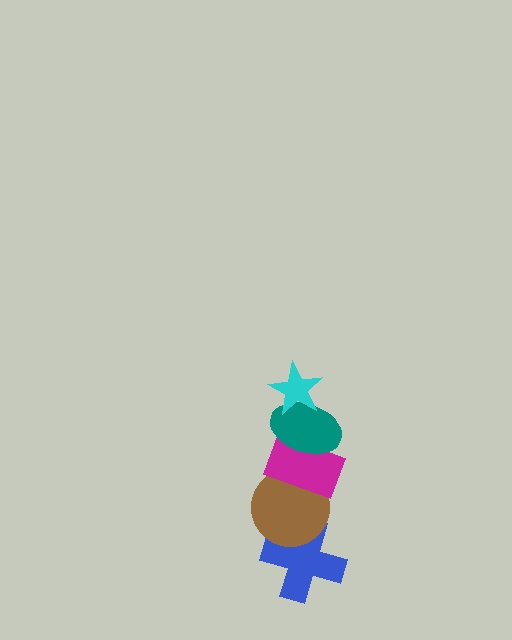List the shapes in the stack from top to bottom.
From top to bottom: the cyan star, the teal ellipse, the magenta rectangle, the brown circle, the blue cross.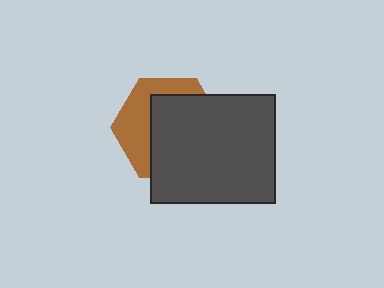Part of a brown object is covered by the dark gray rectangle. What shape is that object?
It is a hexagon.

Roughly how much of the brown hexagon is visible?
A small part of it is visible (roughly 38%).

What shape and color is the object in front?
The object in front is a dark gray rectangle.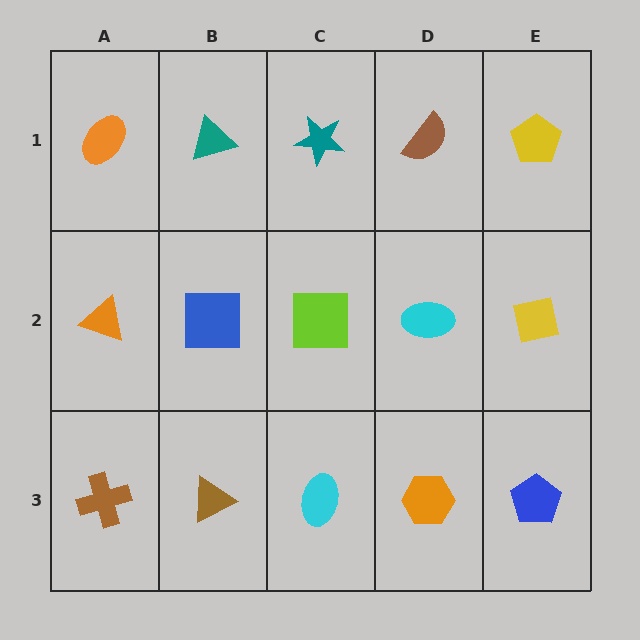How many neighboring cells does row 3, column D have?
3.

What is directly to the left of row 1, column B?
An orange ellipse.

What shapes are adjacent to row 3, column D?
A cyan ellipse (row 2, column D), a cyan ellipse (row 3, column C), a blue pentagon (row 3, column E).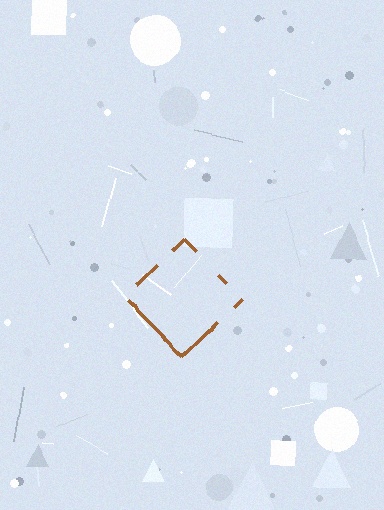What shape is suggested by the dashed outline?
The dashed outline suggests a diamond.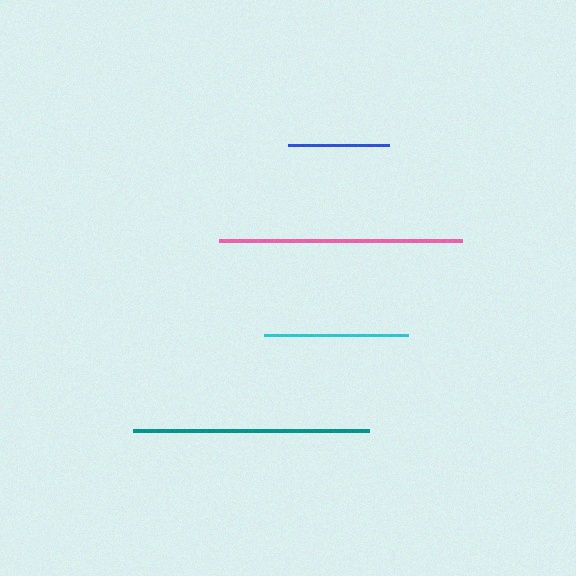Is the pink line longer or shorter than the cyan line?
The pink line is longer than the cyan line.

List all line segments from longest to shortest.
From longest to shortest: pink, teal, cyan, blue.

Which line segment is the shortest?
The blue line is the shortest at approximately 102 pixels.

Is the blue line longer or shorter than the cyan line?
The cyan line is longer than the blue line.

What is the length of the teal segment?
The teal segment is approximately 237 pixels long.